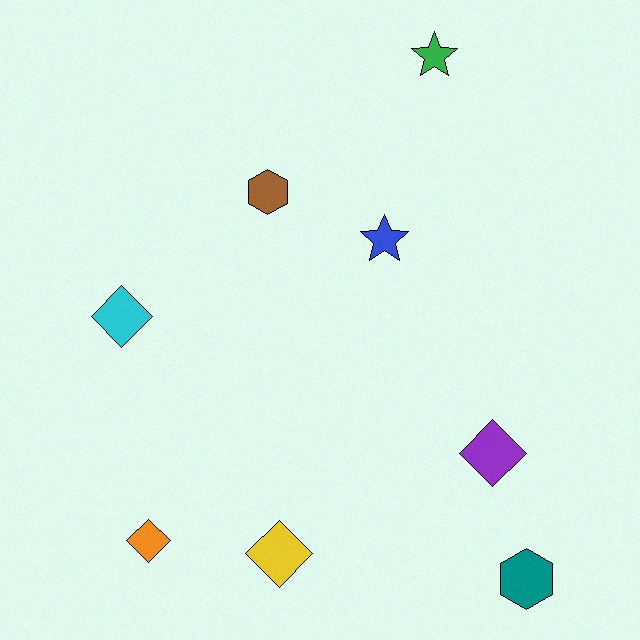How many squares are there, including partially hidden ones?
There are no squares.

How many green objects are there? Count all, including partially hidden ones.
There is 1 green object.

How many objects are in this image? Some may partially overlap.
There are 8 objects.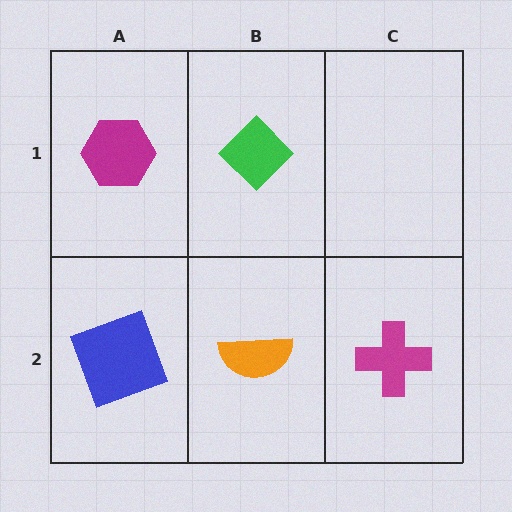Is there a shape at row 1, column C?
No, that cell is empty.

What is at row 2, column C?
A magenta cross.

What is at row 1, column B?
A green diamond.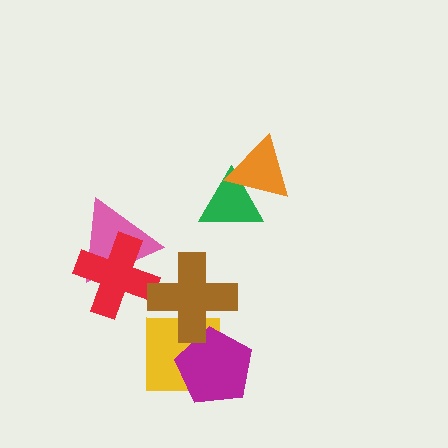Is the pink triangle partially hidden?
Yes, it is partially covered by another shape.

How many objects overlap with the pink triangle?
1 object overlaps with the pink triangle.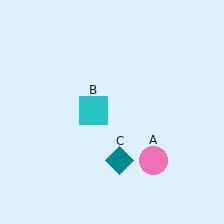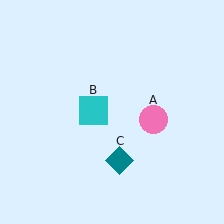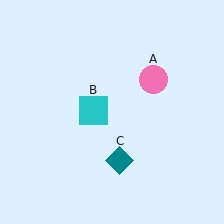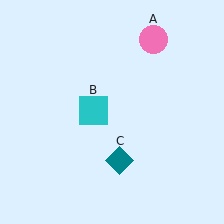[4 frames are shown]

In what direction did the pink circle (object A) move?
The pink circle (object A) moved up.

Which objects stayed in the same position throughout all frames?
Cyan square (object B) and teal diamond (object C) remained stationary.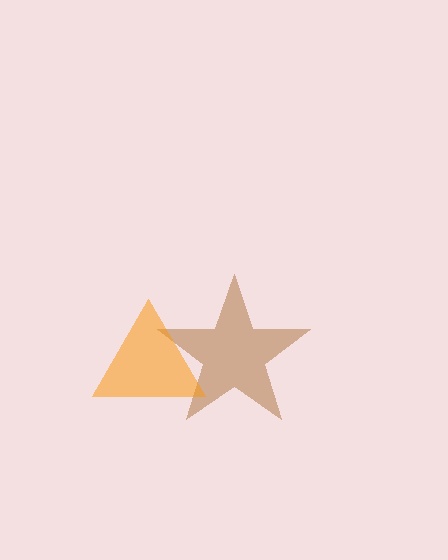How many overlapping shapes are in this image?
There are 2 overlapping shapes in the image.